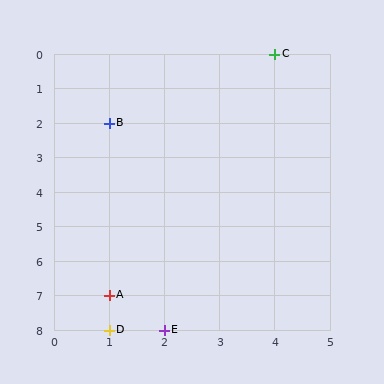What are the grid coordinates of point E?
Point E is at grid coordinates (2, 8).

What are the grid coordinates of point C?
Point C is at grid coordinates (4, 0).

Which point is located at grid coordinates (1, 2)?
Point B is at (1, 2).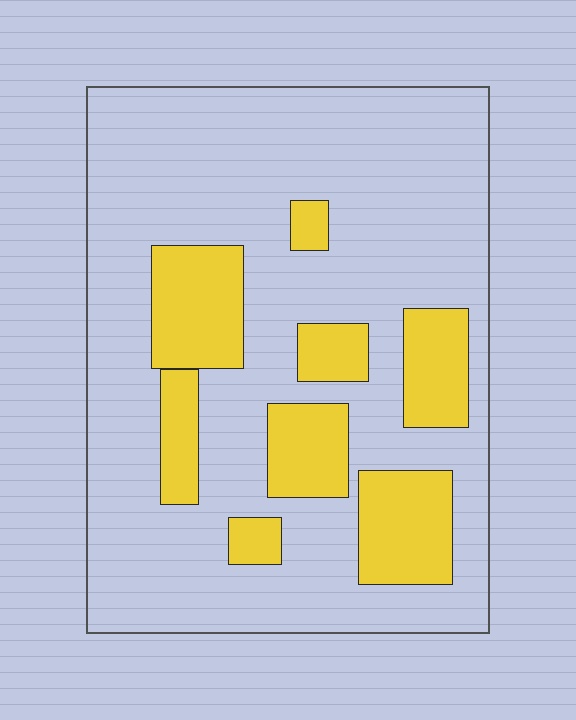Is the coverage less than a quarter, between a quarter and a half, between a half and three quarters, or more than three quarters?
Less than a quarter.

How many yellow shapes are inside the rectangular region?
8.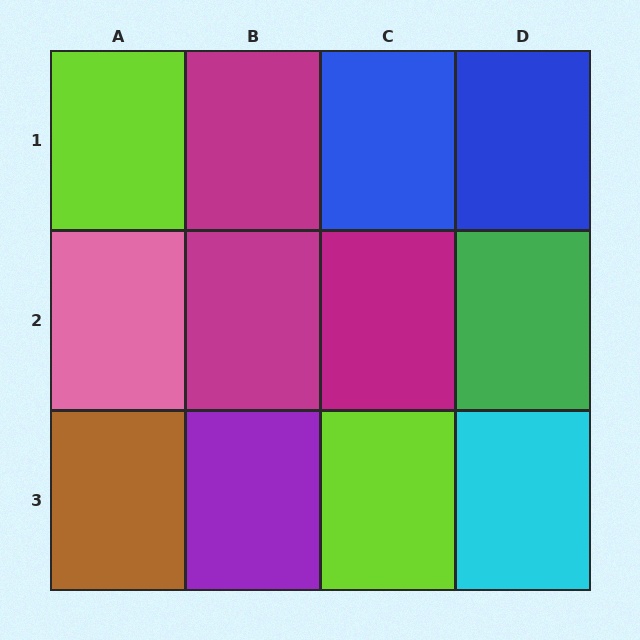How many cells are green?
1 cell is green.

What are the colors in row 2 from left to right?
Pink, magenta, magenta, green.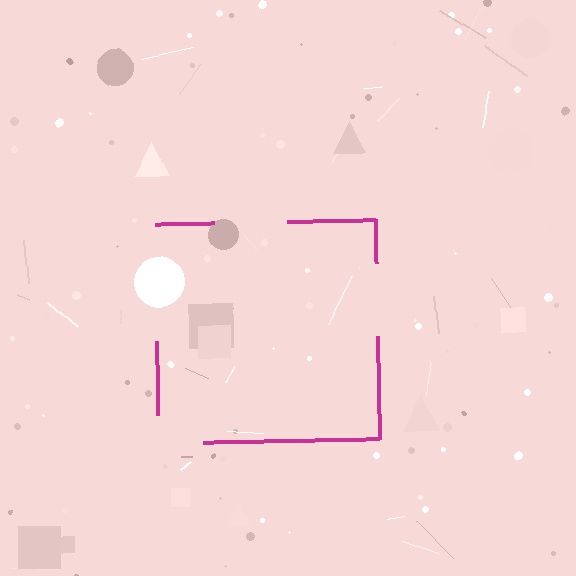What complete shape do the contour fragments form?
The contour fragments form a square.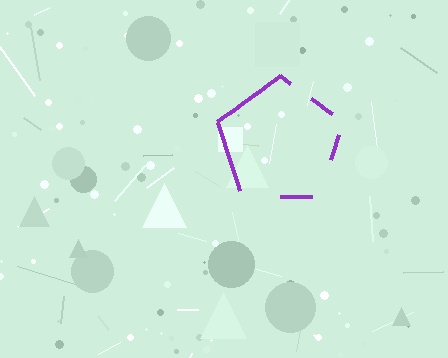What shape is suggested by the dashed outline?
The dashed outline suggests a pentagon.